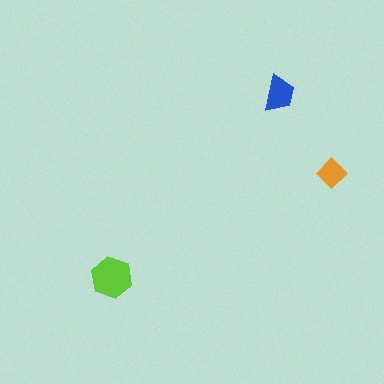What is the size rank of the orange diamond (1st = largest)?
3rd.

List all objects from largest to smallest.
The lime hexagon, the blue trapezoid, the orange diamond.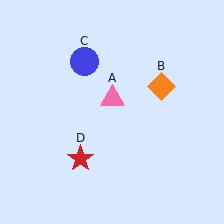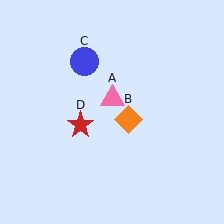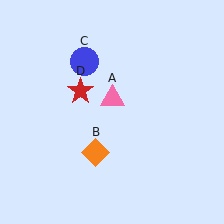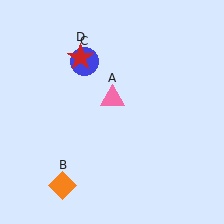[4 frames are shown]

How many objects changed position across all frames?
2 objects changed position: orange diamond (object B), red star (object D).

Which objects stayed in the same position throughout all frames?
Pink triangle (object A) and blue circle (object C) remained stationary.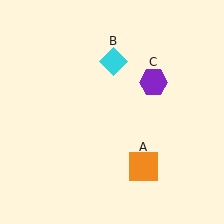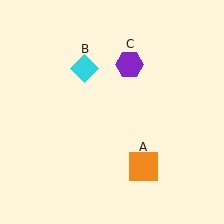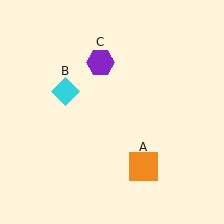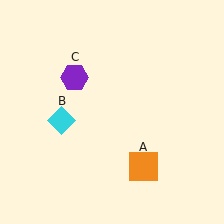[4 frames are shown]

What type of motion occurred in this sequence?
The cyan diamond (object B), purple hexagon (object C) rotated counterclockwise around the center of the scene.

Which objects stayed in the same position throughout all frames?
Orange square (object A) remained stationary.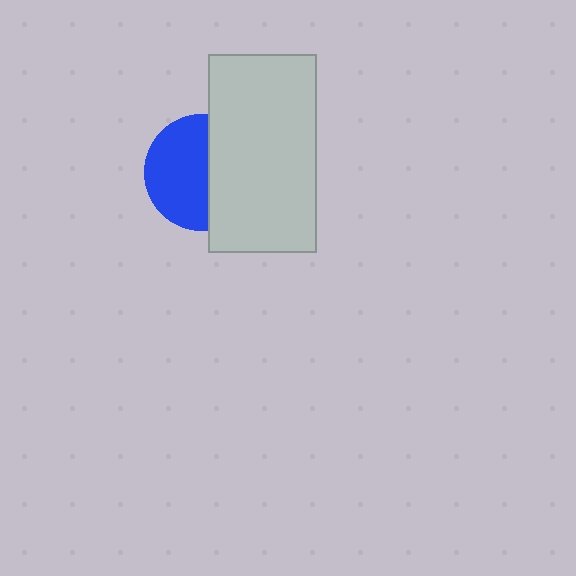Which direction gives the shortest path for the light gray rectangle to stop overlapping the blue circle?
Moving right gives the shortest separation.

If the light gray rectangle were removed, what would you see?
You would see the complete blue circle.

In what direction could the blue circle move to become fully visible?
The blue circle could move left. That would shift it out from behind the light gray rectangle entirely.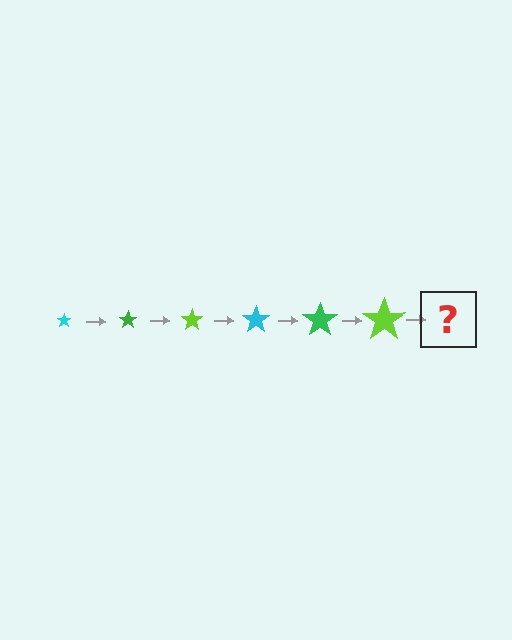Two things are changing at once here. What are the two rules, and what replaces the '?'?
The two rules are that the star grows larger each step and the color cycles through cyan, green, and lime. The '?' should be a cyan star, larger than the previous one.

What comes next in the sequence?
The next element should be a cyan star, larger than the previous one.